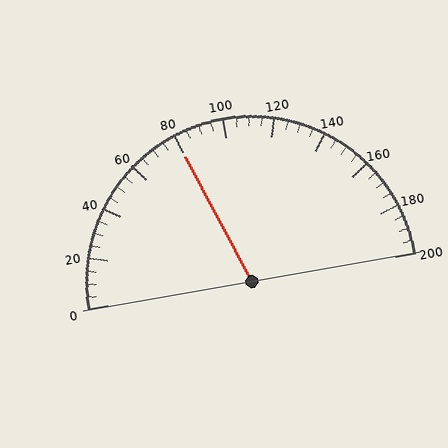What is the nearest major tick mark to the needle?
The nearest major tick mark is 80.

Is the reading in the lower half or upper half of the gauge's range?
The reading is in the lower half of the range (0 to 200).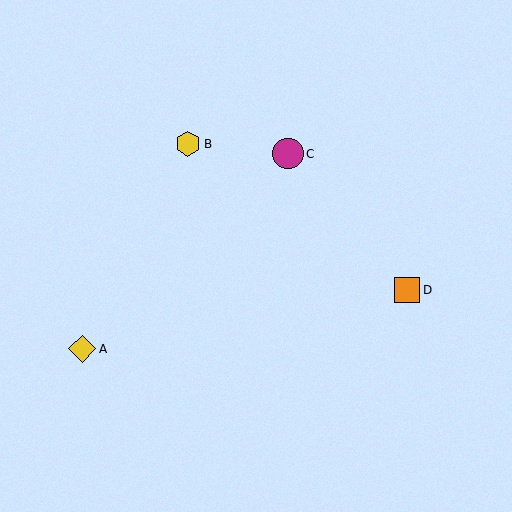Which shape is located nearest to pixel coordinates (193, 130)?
The yellow hexagon (labeled B) at (188, 144) is nearest to that location.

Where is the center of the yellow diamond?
The center of the yellow diamond is at (82, 349).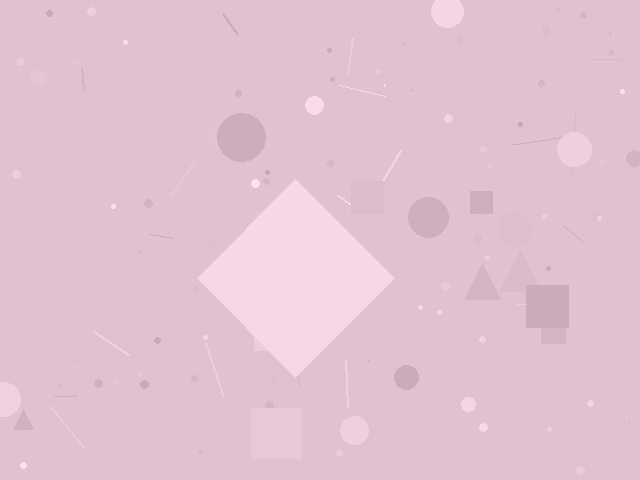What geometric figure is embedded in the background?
A diamond is embedded in the background.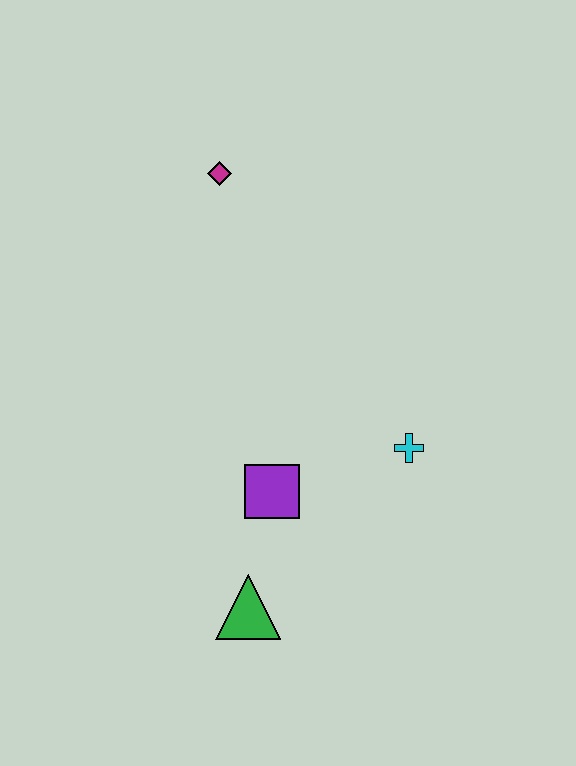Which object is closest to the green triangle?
The purple square is closest to the green triangle.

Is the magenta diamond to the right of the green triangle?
No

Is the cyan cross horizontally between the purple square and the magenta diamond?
No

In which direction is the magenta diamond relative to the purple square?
The magenta diamond is above the purple square.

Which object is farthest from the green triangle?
The magenta diamond is farthest from the green triangle.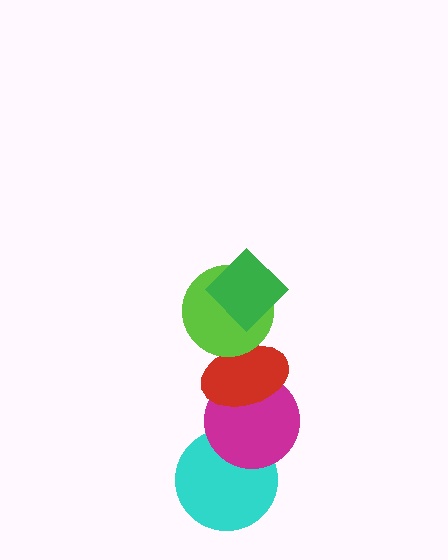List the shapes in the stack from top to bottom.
From top to bottom: the green diamond, the lime circle, the red ellipse, the magenta circle, the cyan circle.